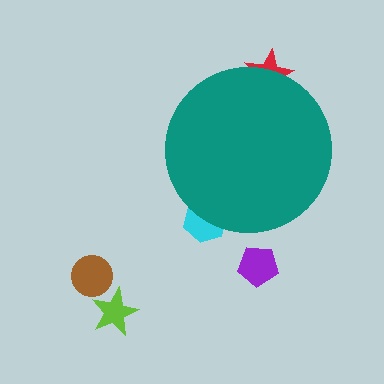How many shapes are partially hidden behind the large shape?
2 shapes are partially hidden.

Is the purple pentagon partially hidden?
No, the purple pentagon is fully visible.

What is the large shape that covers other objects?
A teal circle.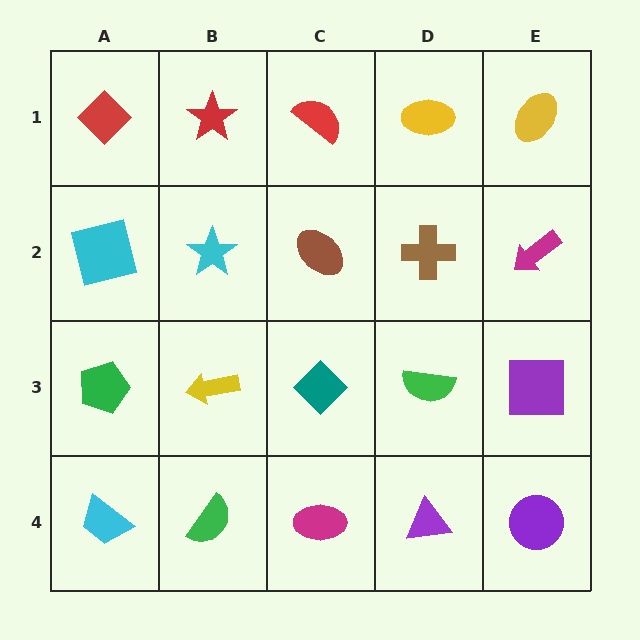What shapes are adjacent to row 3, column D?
A brown cross (row 2, column D), a purple triangle (row 4, column D), a teal diamond (row 3, column C), a purple square (row 3, column E).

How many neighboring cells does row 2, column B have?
4.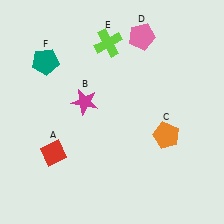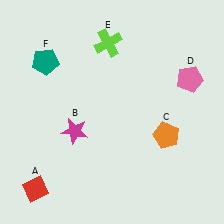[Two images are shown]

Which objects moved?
The objects that moved are: the red diamond (A), the magenta star (B), the pink pentagon (D).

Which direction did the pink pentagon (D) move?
The pink pentagon (D) moved right.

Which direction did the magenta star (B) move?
The magenta star (B) moved down.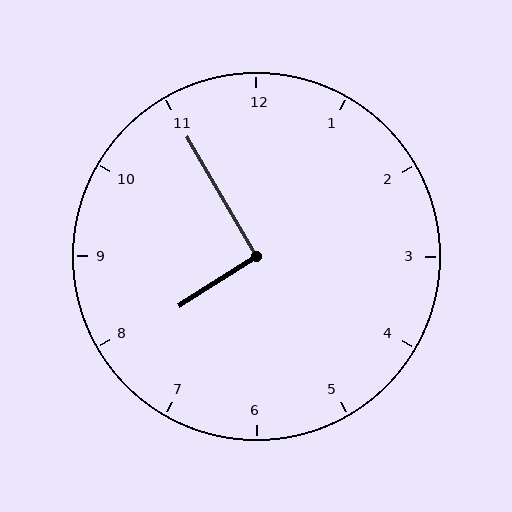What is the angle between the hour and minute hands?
Approximately 92 degrees.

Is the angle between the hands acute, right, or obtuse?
It is right.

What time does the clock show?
7:55.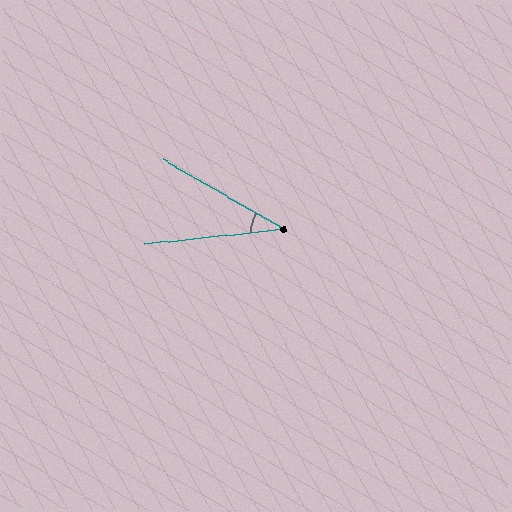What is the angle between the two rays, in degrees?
Approximately 36 degrees.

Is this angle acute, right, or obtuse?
It is acute.